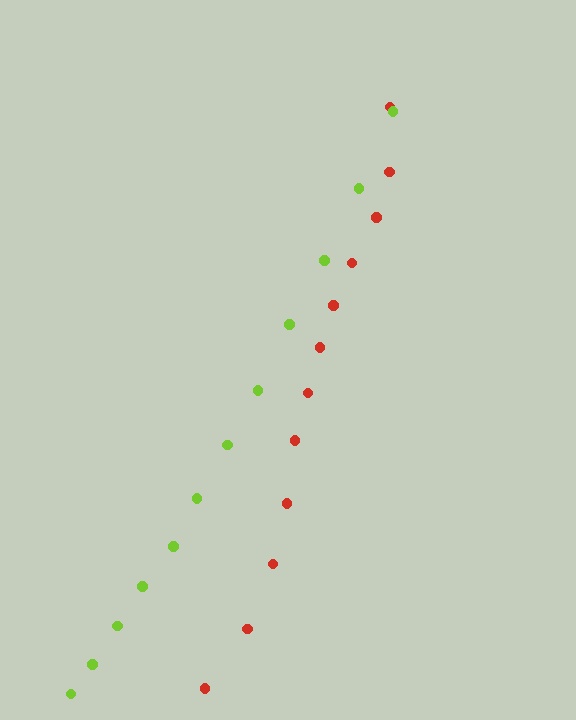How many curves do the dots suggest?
There are 2 distinct paths.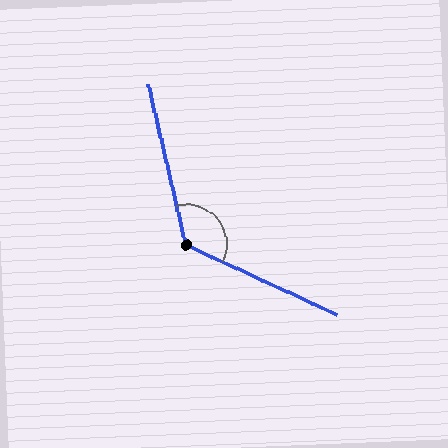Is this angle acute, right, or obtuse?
It is obtuse.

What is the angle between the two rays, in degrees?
Approximately 128 degrees.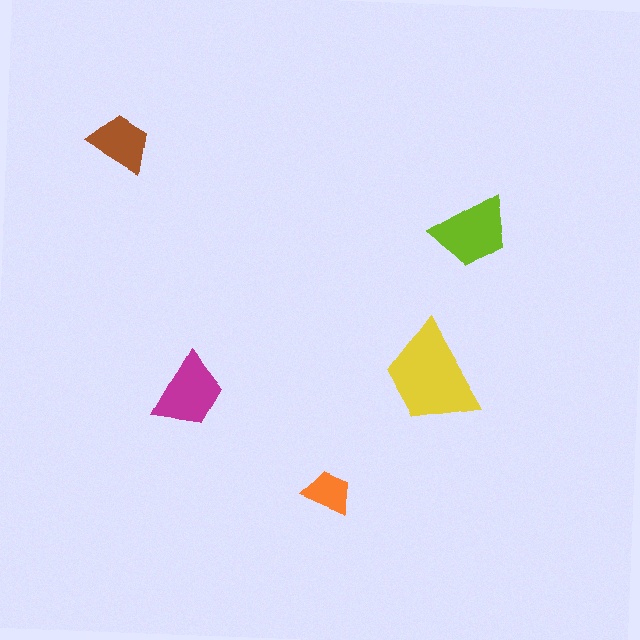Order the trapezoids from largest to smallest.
the yellow one, the lime one, the magenta one, the brown one, the orange one.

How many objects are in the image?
There are 5 objects in the image.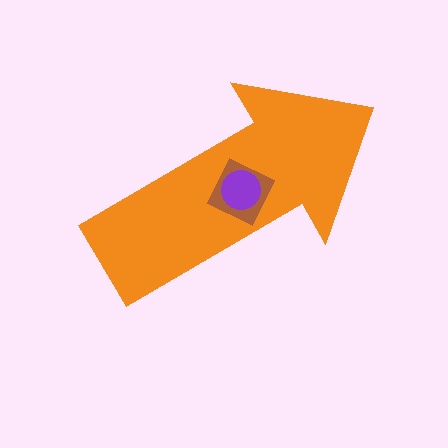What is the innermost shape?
The purple circle.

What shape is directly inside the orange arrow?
The brown diamond.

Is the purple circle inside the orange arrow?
Yes.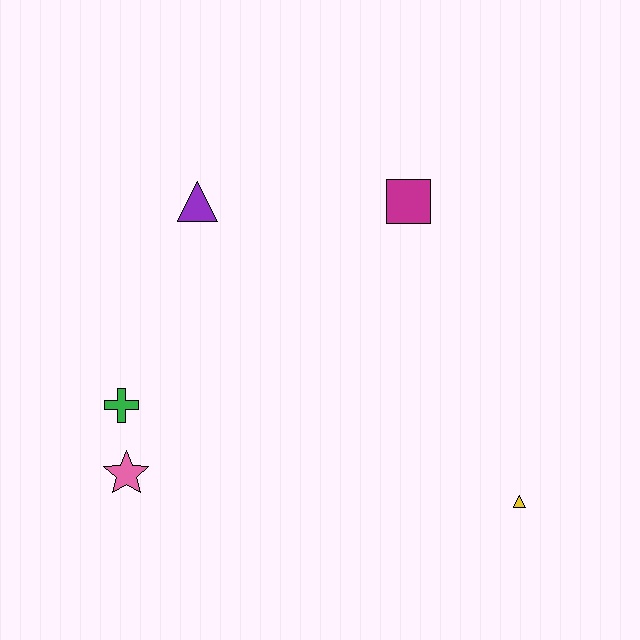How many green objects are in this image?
There is 1 green object.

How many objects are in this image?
There are 5 objects.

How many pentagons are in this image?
There are no pentagons.